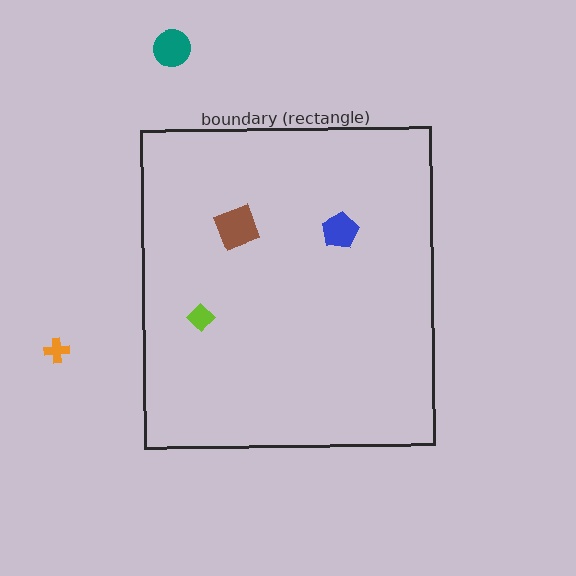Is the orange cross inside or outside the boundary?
Outside.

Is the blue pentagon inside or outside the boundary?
Inside.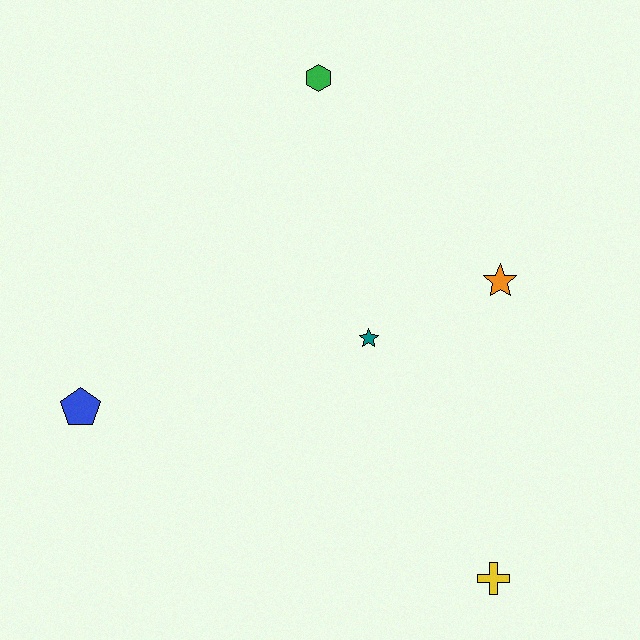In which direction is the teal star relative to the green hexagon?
The teal star is below the green hexagon.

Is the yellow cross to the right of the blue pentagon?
Yes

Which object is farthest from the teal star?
The blue pentagon is farthest from the teal star.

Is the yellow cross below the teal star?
Yes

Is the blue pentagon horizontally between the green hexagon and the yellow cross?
No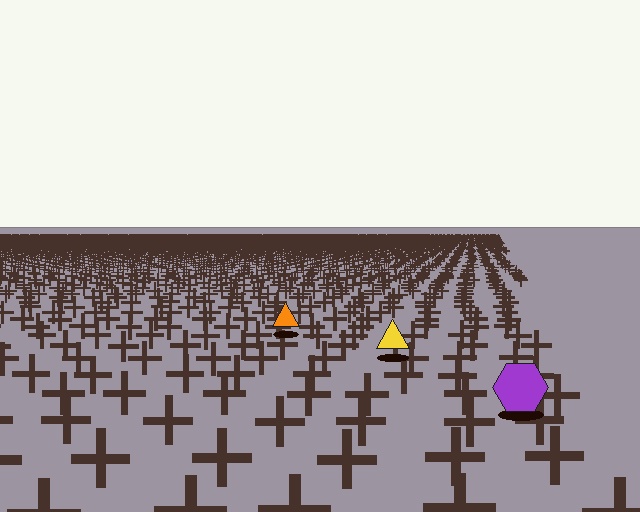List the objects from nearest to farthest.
From nearest to farthest: the purple hexagon, the yellow triangle, the orange triangle.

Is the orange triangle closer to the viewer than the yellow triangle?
No. The yellow triangle is closer — you can tell from the texture gradient: the ground texture is coarser near it.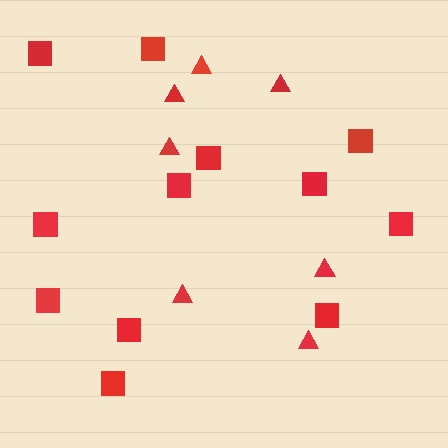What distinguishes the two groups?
There are 2 groups: one group of squares (12) and one group of triangles (7).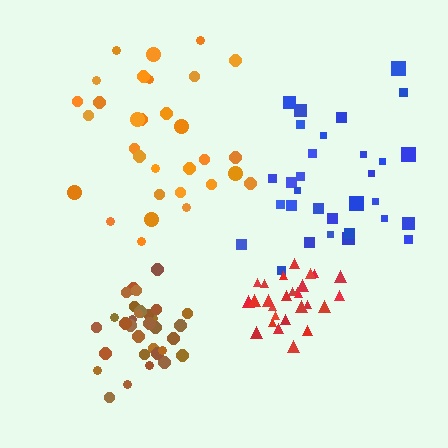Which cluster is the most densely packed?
Red.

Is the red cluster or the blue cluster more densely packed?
Red.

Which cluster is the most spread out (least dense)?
Orange.